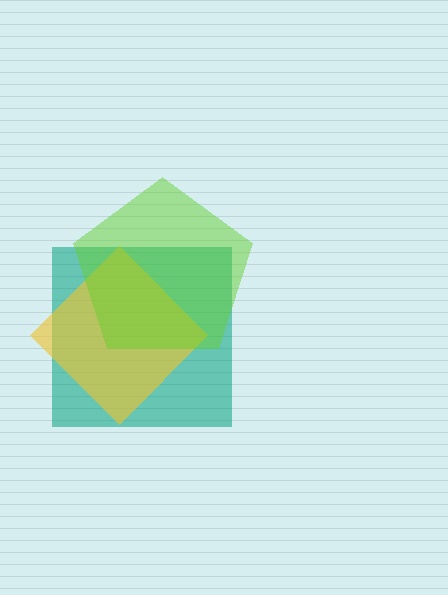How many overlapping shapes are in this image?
There are 3 overlapping shapes in the image.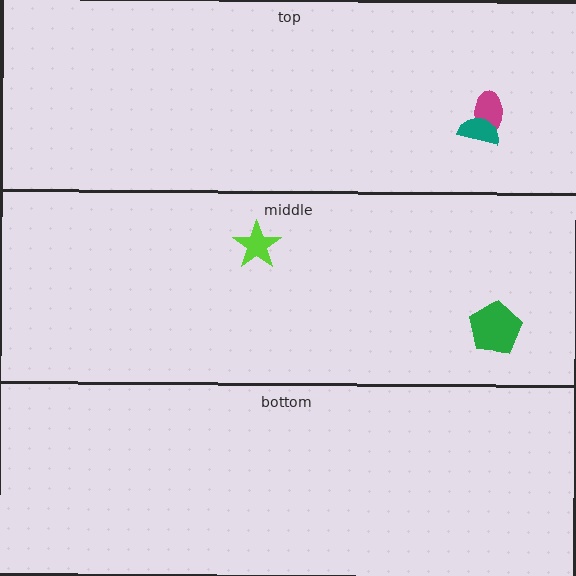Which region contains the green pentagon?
The middle region.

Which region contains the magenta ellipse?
The top region.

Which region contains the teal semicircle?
The top region.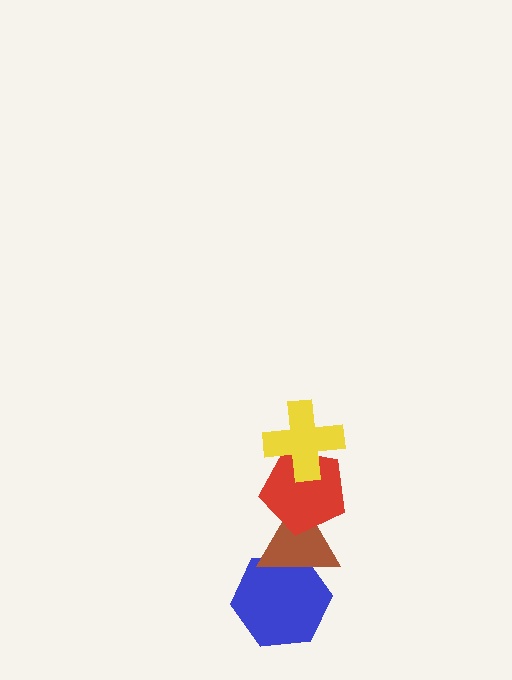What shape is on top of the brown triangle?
The red pentagon is on top of the brown triangle.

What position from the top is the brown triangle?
The brown triangle is 3rd from the top.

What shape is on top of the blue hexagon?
The brown triangle is on top of the blue hexagon.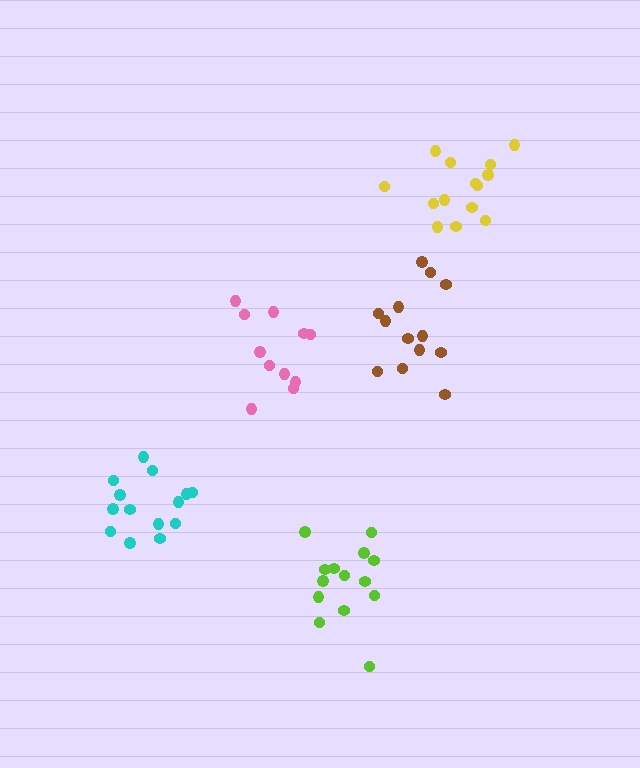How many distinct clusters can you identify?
There are 5 distinct clusters.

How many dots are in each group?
Group 1: 11 dots, Group 2: 14 dots, Group 3: 14 dots, Group 4: 14 dots, Group 5: 13 dots (66 total).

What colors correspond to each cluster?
The clusters are colored: pink, lime, yellow, cyan, brown.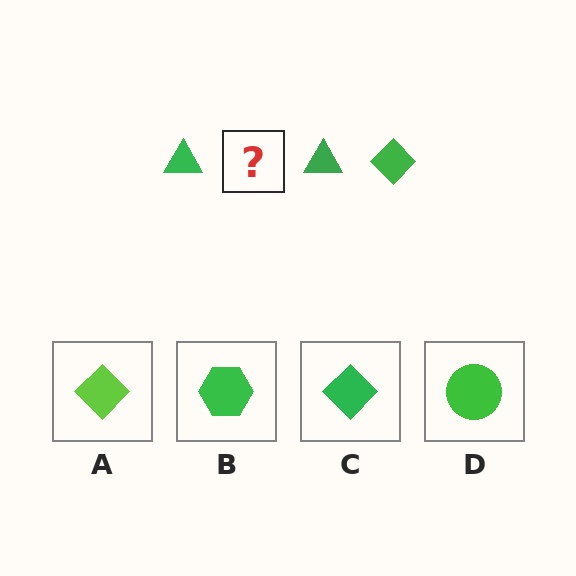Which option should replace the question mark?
Option C.